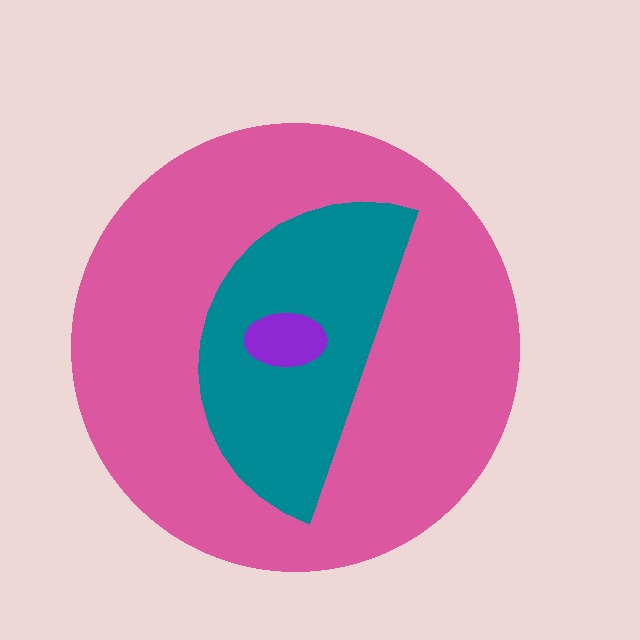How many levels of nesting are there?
3.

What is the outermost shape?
The pink circle.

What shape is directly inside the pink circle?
The teal semicircle.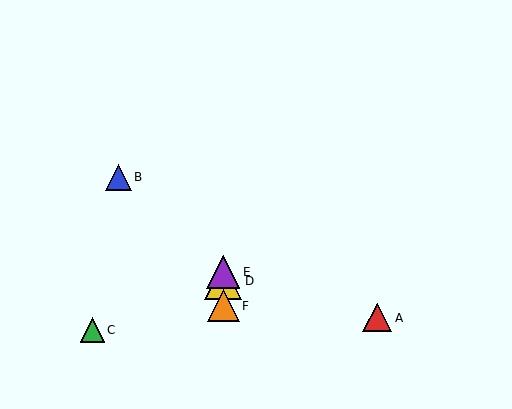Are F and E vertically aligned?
Yes, both are at x≈223.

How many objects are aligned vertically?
3 objects (D, E, F) are aligned vertically.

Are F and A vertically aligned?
No, F is at x≈223 and A is at x≈377.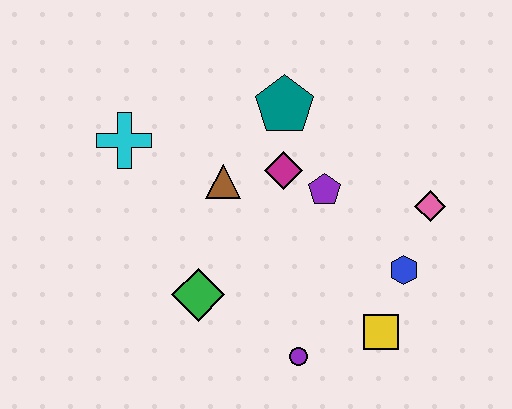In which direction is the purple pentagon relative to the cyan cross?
The purple pentagon is to the right of the cyan cross.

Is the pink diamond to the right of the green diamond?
Yes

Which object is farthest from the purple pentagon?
The cyan cross is farthest from the purple pentagon.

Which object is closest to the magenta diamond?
The purple pentagon is closest to the magenta diamond.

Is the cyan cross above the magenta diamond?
Yes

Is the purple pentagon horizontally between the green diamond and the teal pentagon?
No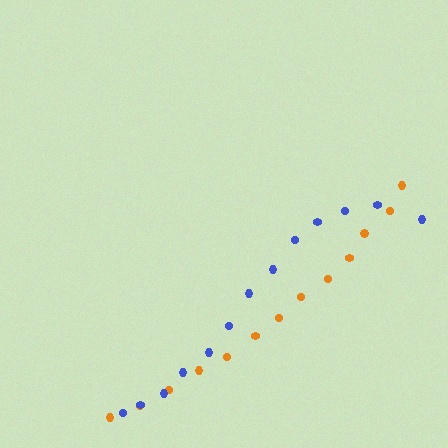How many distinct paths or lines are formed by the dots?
There are 2 distinct paths.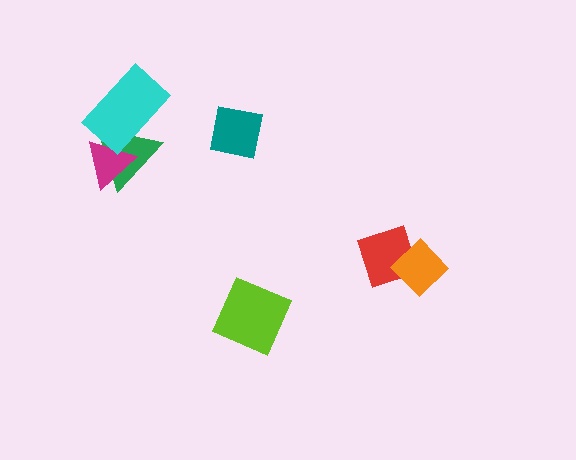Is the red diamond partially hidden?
Yes, it is partially covered by another shape.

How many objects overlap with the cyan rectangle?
2 objects overlap with the cyan rectangle.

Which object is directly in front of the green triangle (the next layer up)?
The magenta triangle is directly in front of the green triangle.